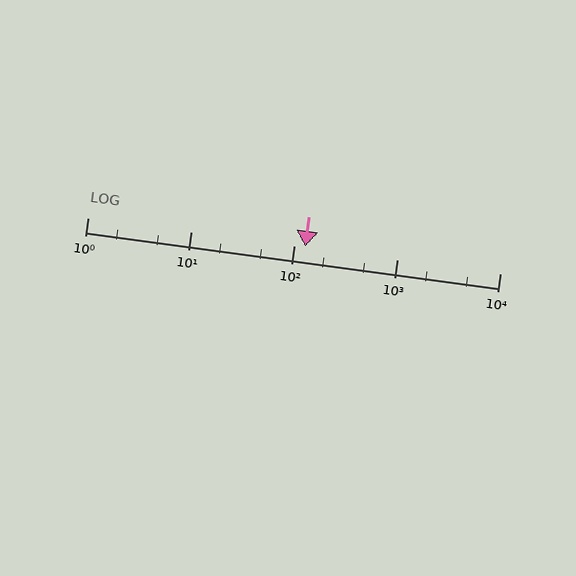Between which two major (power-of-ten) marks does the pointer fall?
The pointer is between 100 and 1000.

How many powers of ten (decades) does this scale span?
The scale spans 4 decades, from 1 to 10000.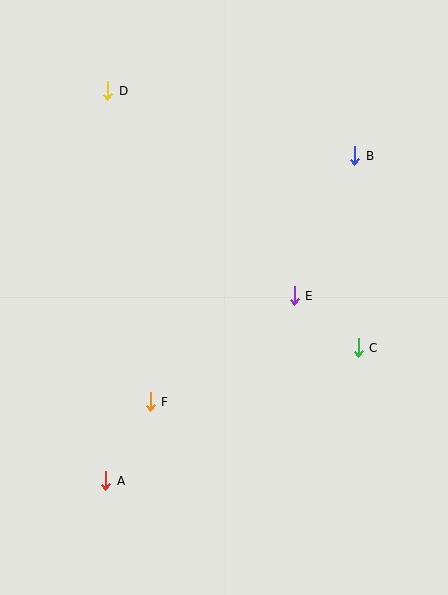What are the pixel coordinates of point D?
Point D is at (108, 91).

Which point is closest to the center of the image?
Point E at (294, 296) is closest to the center.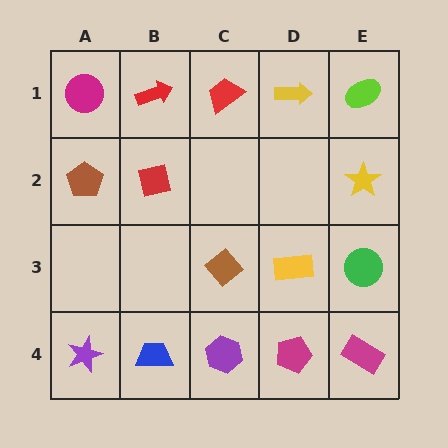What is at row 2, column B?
A red square.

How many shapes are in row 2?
3 shapes.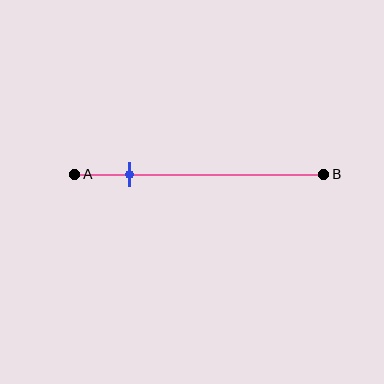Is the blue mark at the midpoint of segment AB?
No, the mark is at about 20% from A, not at the 50% midpoint.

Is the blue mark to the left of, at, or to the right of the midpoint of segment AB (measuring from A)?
The blue mark is to the left of the midpoint of segment AB.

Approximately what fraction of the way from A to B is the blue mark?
The blue mark is approximately 20% of the way from A to B.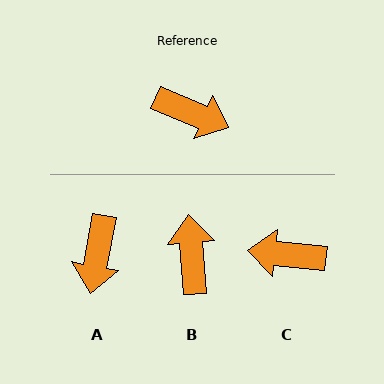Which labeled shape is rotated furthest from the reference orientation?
C, about 163 degrees away.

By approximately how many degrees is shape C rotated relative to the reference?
Approximately 163 degrees clockwise.